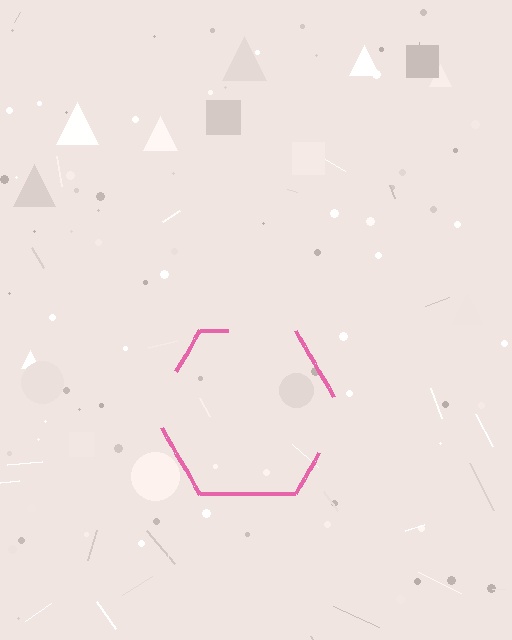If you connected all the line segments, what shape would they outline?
They would outline a hexagon.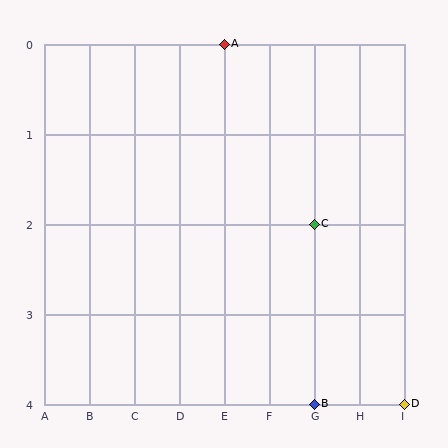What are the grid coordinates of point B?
Point B is at grid coordinates (G, 4).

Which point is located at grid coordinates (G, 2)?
Point C is at (G, 2).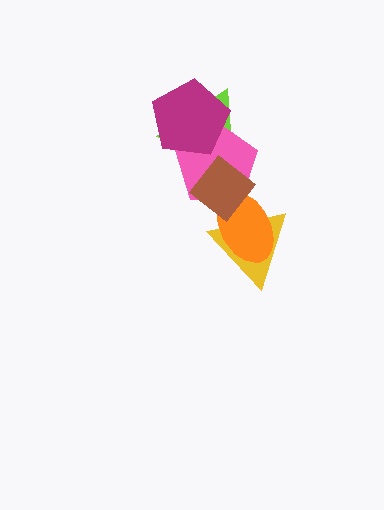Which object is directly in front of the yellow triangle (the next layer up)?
The orange ellipse is directly in front of the yellow triangle.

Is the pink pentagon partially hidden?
Yes, it is partially covered by another shape.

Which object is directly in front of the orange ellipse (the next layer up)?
The pink pentagon is directly in front of the orange ellipse.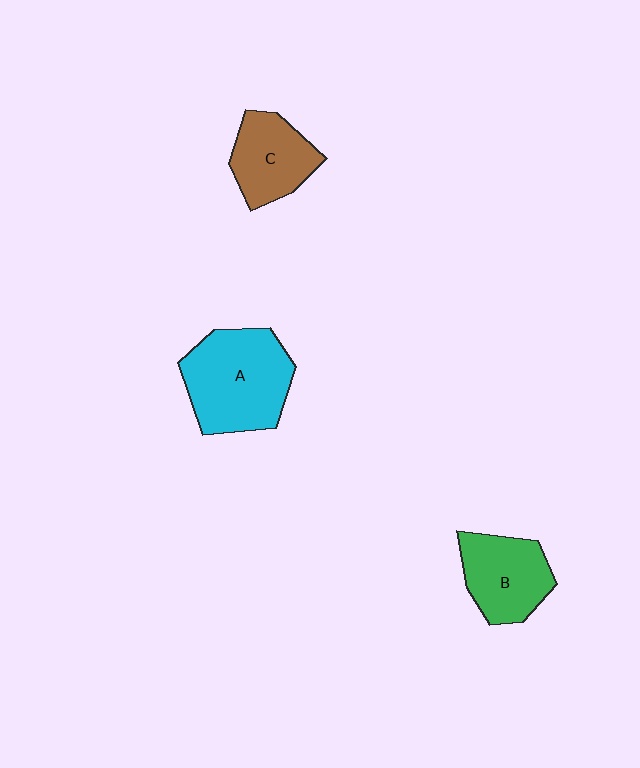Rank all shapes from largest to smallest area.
From largest to smallest: A (cyan), B (green), C (brown).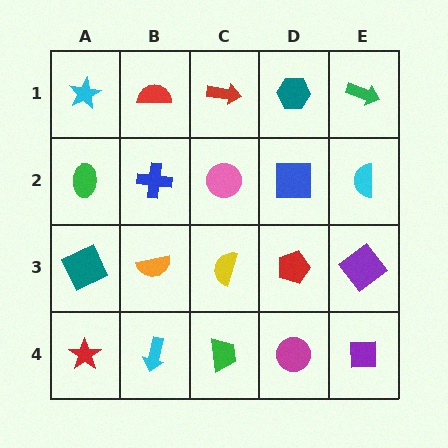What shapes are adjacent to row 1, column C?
A pink circle (row 2, column C), a red semicircle (row 1, column B), a teal hexagon (row 1, column D).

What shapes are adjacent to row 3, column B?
A blue cross (row 2, column B), a cyan arrow (row 4, column B), a teal square (row 3, column A), a yellow semicircle (row 3, column C).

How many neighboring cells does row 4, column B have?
3.